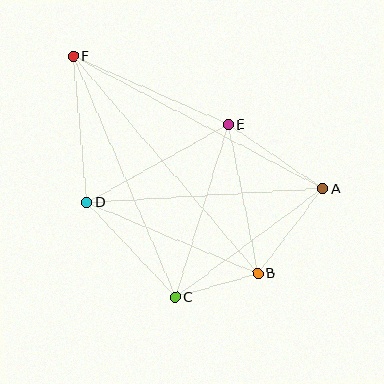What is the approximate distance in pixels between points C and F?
The distance between C and F is approximately 262 pixels.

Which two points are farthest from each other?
Points B and F are farthest from each other.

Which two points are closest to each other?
Points B and C are closest to each other.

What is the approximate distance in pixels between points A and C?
The distance between A and C is approximately 183 pixels.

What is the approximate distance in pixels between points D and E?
The distance between D and E is approximately 161 pixels.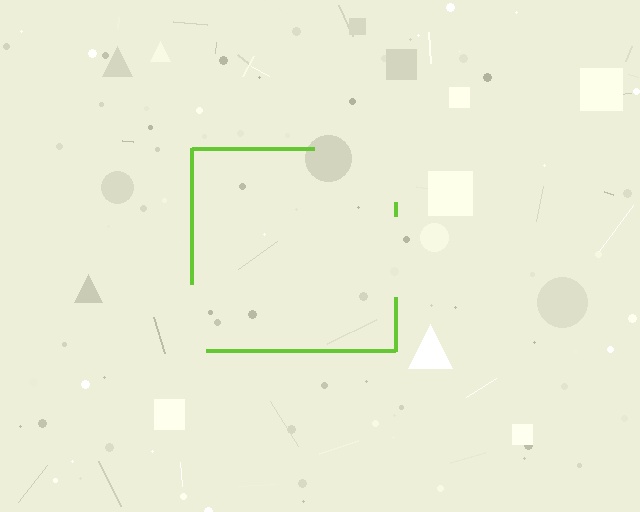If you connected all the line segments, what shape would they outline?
They would outline a square.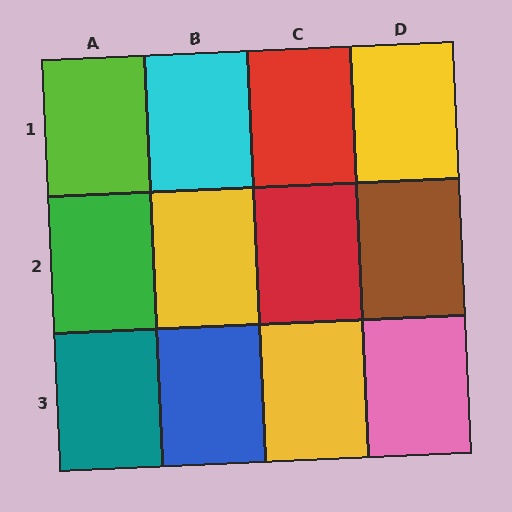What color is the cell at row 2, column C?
Red.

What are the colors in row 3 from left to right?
Teal, blue, yellow, pink.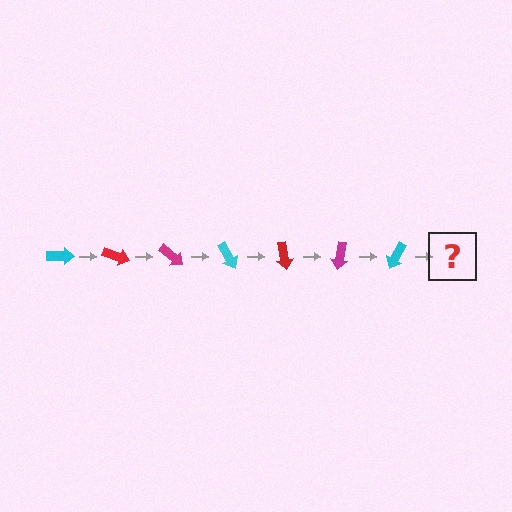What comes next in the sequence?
The next element should be a red arrow, rotated 140 degrees from the start.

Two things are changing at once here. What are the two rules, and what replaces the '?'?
The two rules are that it rotates 20 degrees each step and the color cycles through cyan, red, and magenta. The '?' should be a red arrow, rotated 140 degrees from the start.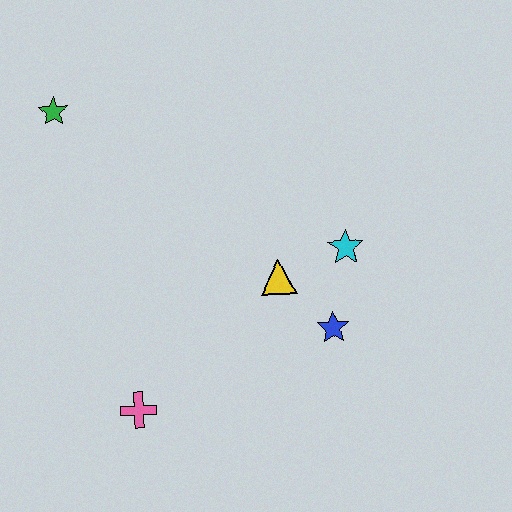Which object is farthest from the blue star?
The green star is farthest from the blue star.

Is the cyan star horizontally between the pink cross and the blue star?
No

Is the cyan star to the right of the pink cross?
Yes